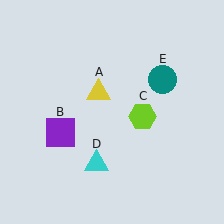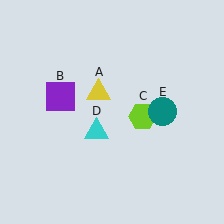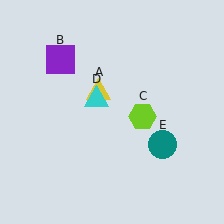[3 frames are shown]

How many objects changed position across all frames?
3 objects changed position: purple square (object B), cyan triangle (object D), teal circle (object E).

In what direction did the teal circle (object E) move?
The teal circle (object E) moved down.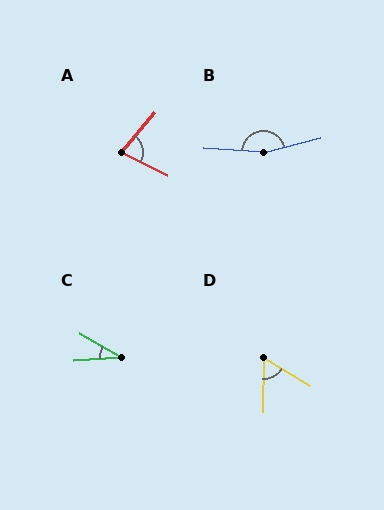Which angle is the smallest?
C, at approximately 33 degrees.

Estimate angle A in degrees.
Approximately 76 degrees.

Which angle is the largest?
B, at approximately 162 degrees.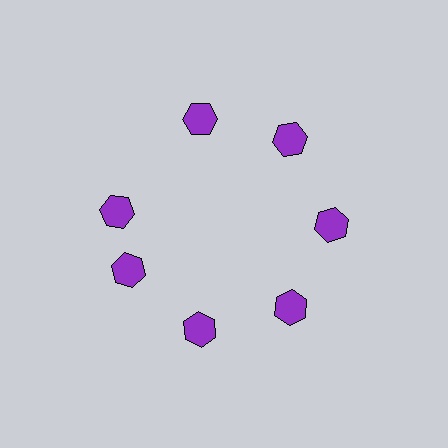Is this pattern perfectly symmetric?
No. The 7 purple hexagons are arranged in a ring, but one element near the 10 o'clock position is rotated out of alignment along the ring, breaking the 7-fold rotational symmetry.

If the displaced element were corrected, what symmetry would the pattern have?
It would have 7-fold rotational symmetry — the pattern would map onto itself every 51 degrees.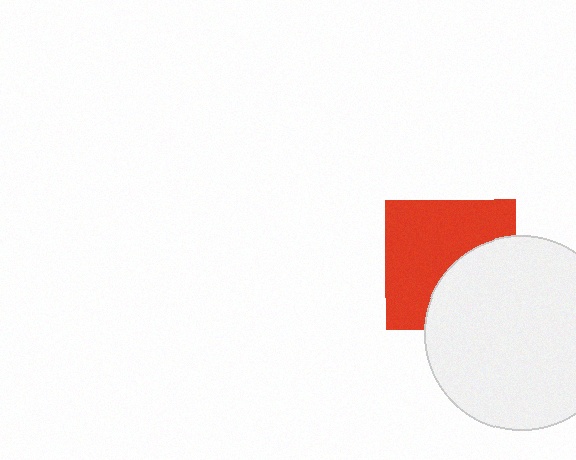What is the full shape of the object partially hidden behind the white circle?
The partially hidden object is a red square.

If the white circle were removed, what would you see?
You would see the complete red square.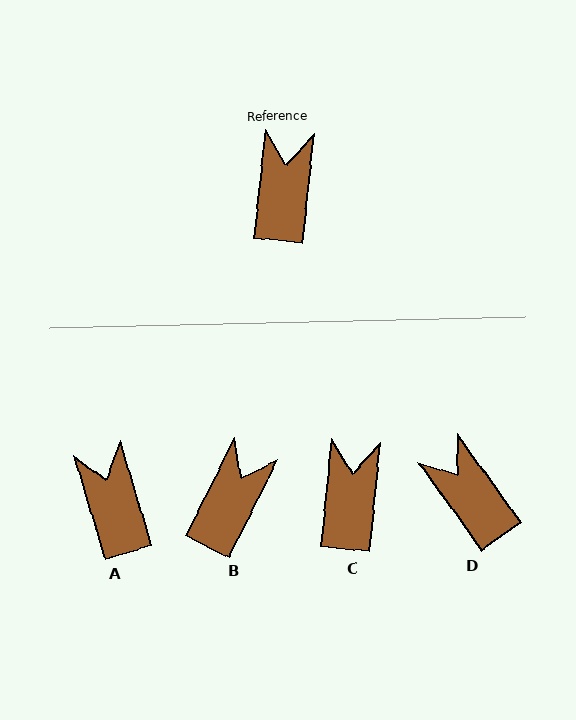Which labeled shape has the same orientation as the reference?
C.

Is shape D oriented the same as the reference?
No, it is off by about 41 degrees.